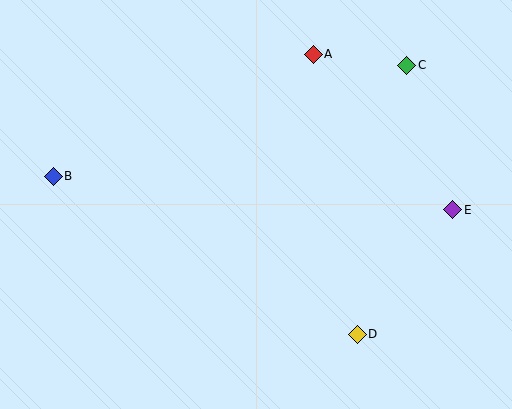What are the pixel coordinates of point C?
Point C is at (407, 65).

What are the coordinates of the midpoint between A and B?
The midpoint between A and B is at (183, 115).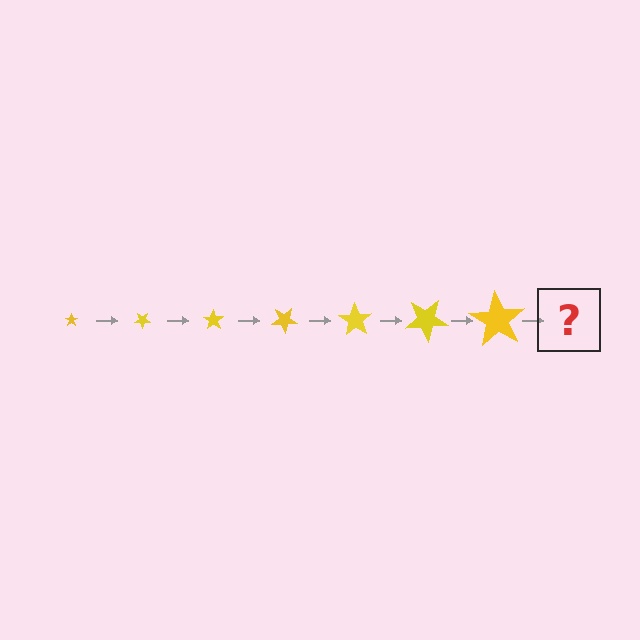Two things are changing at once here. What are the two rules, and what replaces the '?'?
The two rules are that the star grows larger each step and it rotates 35 degrees each step. The '?' should be a star, larger than the previous one and rotated 245 degrees from the start.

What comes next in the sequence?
The next element should be a star, larger than the previous one and rotated 245 degrees from the start.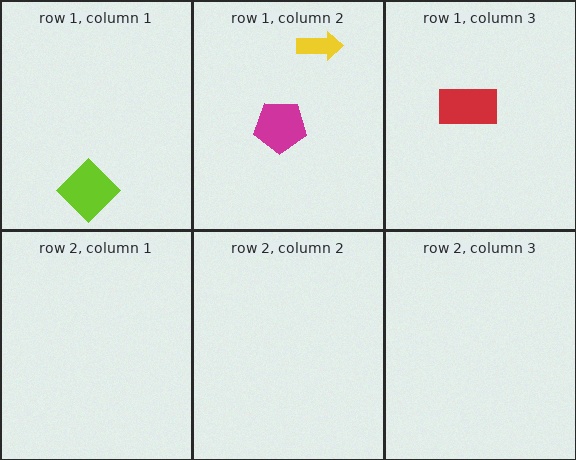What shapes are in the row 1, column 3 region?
The red rectangle.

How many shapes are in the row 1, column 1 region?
1.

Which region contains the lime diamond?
The row 1, column 1 region.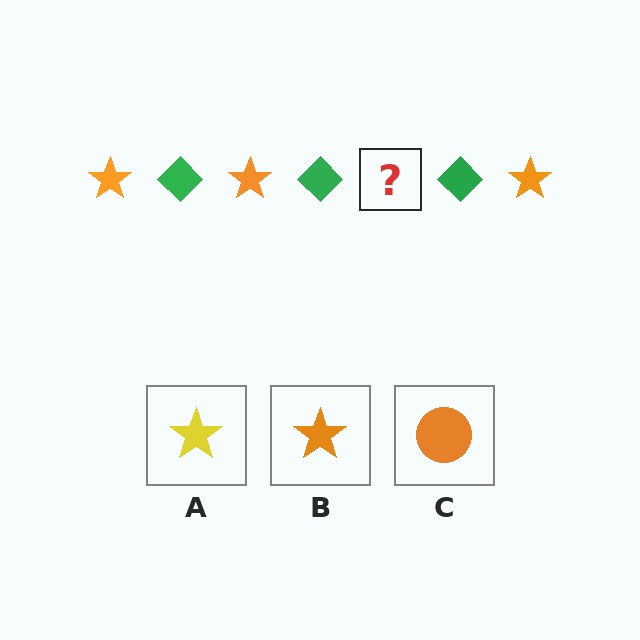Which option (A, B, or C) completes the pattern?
B.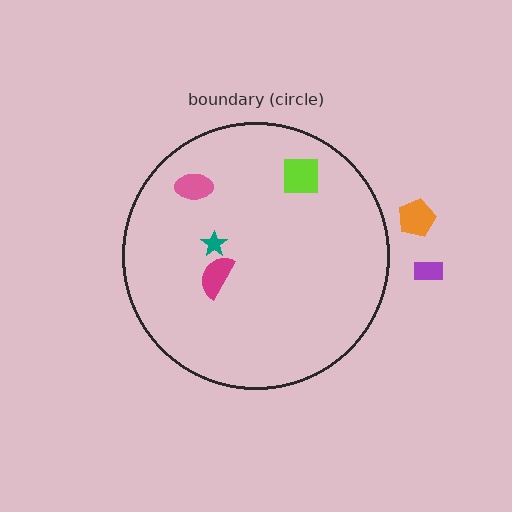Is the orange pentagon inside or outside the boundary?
Outside.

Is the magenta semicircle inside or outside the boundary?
Inside.